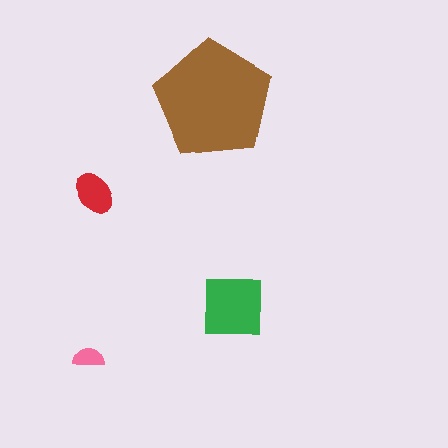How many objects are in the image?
There are 4 objects in the image.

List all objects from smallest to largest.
The pink semicircle, the red ellipse, the green square, the brown pentagon.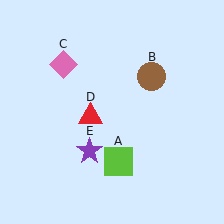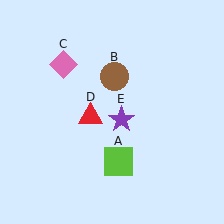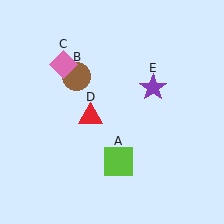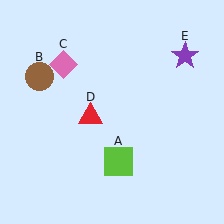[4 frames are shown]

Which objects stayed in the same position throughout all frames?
Lime square (object A) and pink diamond (object C) and red triangle (object D) remained stationary.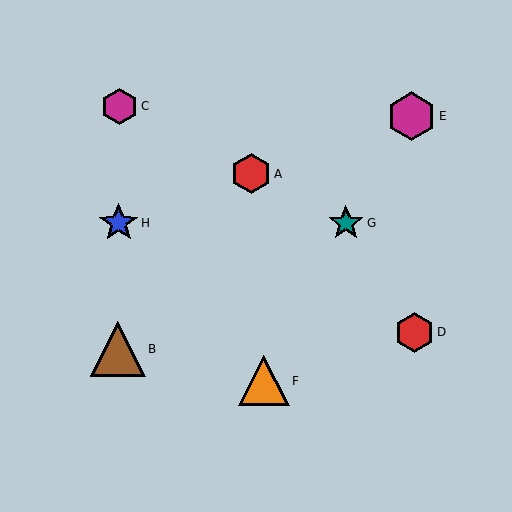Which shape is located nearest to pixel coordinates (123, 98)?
The magenta hexagon (labeled C) at (120, 106) is nearest to that location.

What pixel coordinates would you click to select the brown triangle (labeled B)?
Click at (118, 349) to select the brown triangle B.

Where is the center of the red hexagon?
The center of the red hexagon is at (251, 174).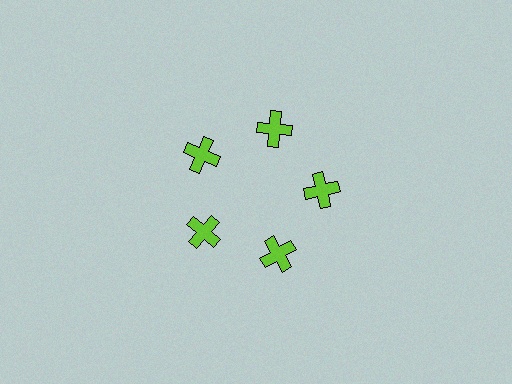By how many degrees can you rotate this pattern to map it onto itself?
The pattern maps onto itself every 72 degrees of rotation.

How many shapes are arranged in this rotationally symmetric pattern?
There are 5 shapes, arranged in 5 groups of 1.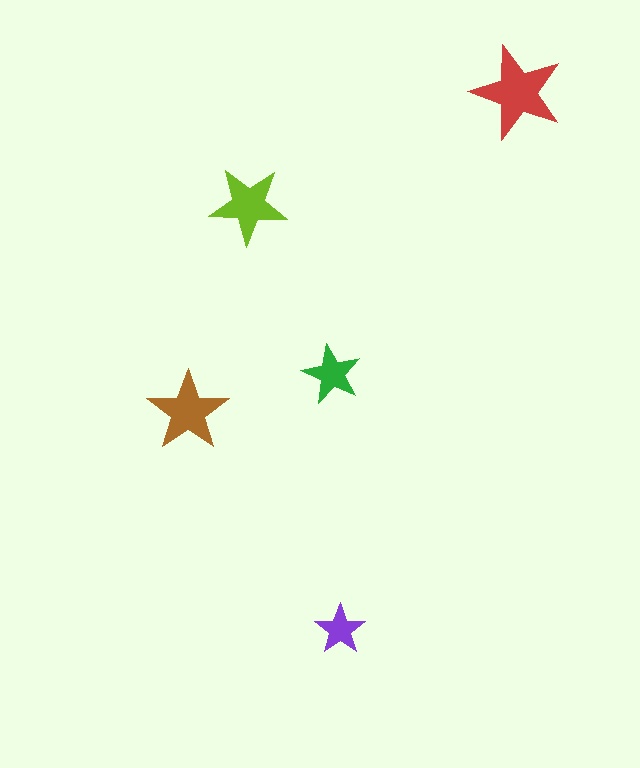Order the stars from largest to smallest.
the red one, the brown one, the lime one, the green one, the purple one.